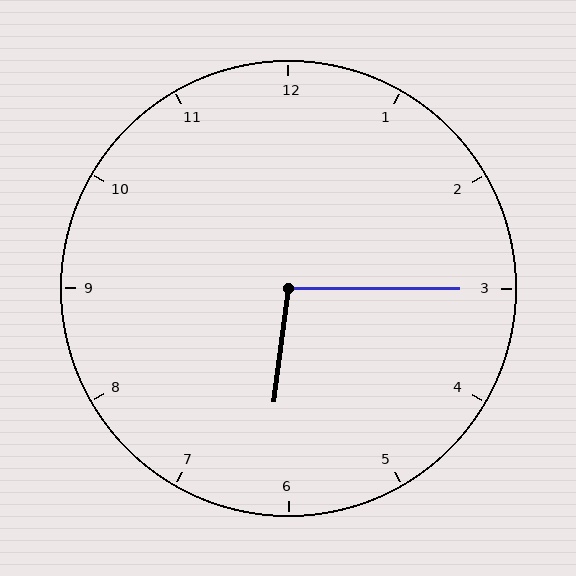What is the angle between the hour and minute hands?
Approximately 98 degrees.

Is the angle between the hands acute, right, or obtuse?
It is obtuse.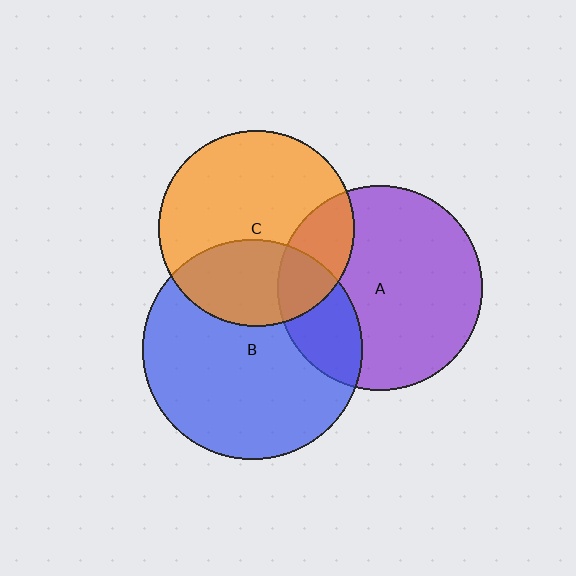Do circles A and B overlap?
Yes.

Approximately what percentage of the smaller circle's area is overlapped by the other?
Approximately 25%.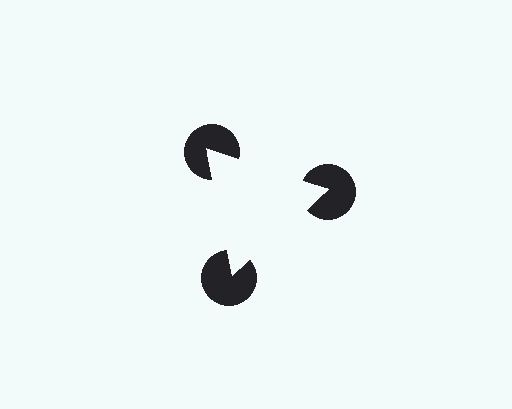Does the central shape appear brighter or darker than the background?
It typically appears slightly brighter than the background, even though no actual brightness change is drawn.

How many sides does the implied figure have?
3 sides.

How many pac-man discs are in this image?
There are 3 — one at each vertex of the illusory triangle.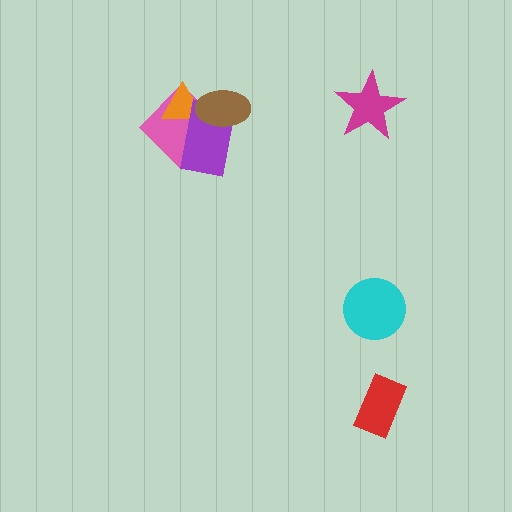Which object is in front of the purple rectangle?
The brown ellipse is in front of the purple rectangle.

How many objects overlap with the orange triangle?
3 objects overlap with the orange triangle.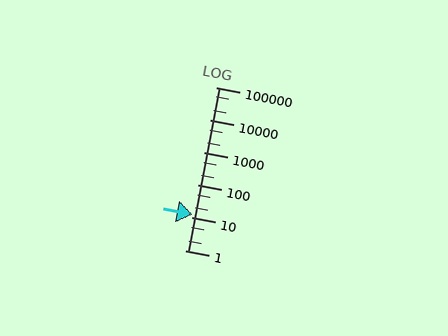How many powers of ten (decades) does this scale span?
The scale spans 5 decades, from 1 to 100000.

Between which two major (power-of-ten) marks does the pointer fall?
The pointer is between 10 and 100.